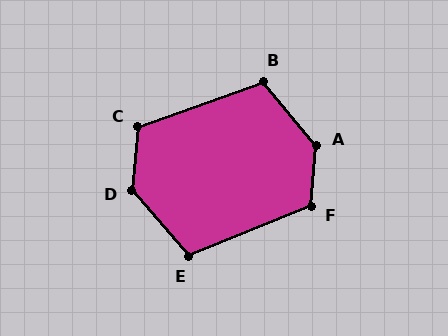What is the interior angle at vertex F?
Approximately 117 degrees (obtuse).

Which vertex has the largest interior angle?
A, at approximately 135 degrees.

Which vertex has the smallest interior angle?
E, at approximately 109 degrees.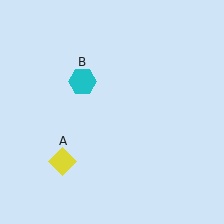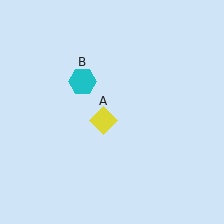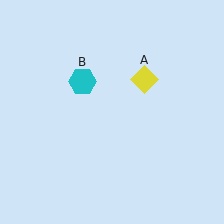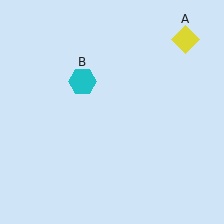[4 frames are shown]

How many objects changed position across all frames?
1 object changed position: yellow diamond (object A).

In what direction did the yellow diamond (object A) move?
The yellow diamond (object A) moved up and to the right.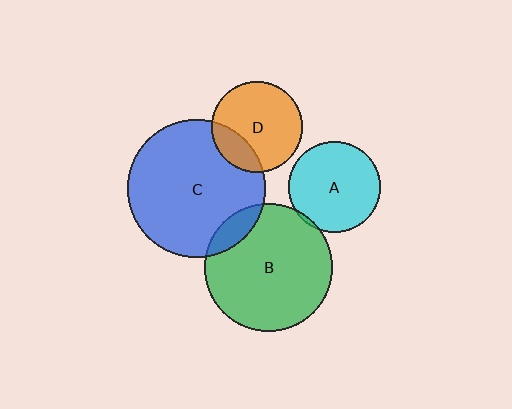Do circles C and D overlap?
Yes.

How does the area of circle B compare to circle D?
Approximately 2.0 times.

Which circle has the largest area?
Circle C (blue).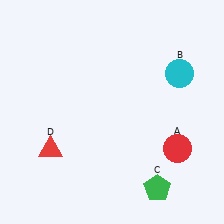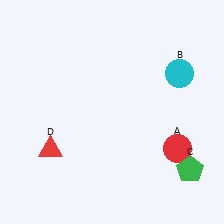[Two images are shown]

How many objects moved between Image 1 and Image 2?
1 object moved between the two images.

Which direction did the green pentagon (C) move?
The green pentagon (C) moved right.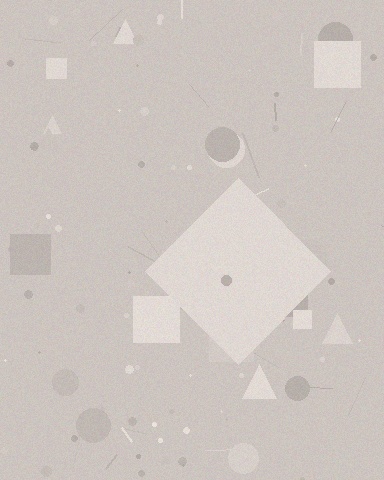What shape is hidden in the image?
A diamond is hidden in the image.